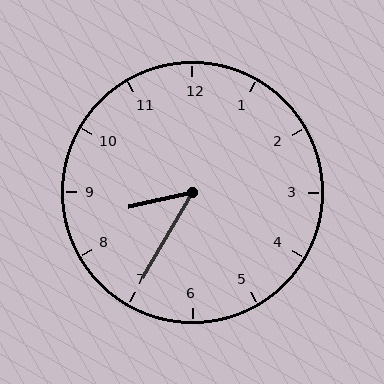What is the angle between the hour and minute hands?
Approximately 48 degrees.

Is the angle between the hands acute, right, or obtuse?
It is acute.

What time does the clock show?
8:35.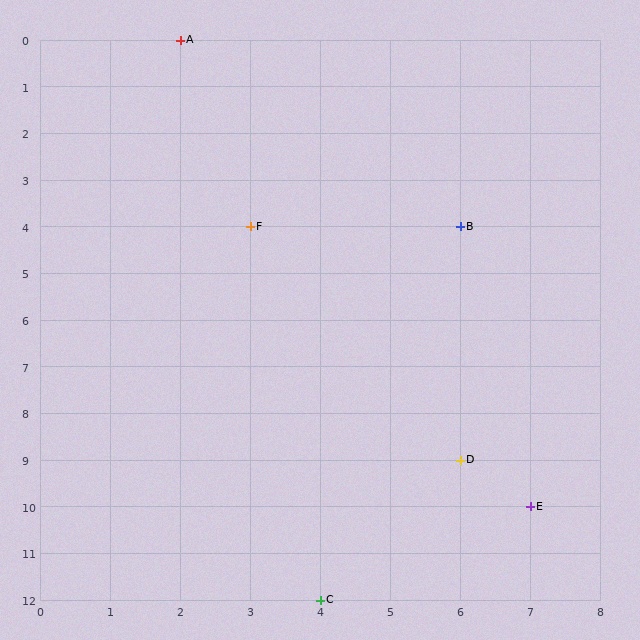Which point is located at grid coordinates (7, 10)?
Point E is at (7, 10).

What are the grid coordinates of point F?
Point F is at grid coordinates (3, 4).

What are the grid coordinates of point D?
Point D is at grid coordinates (6, 9).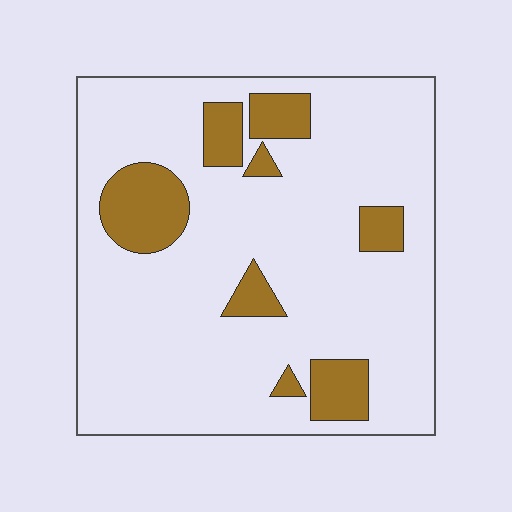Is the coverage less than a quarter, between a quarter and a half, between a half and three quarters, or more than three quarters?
Less than a quarter.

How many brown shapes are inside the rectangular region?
8.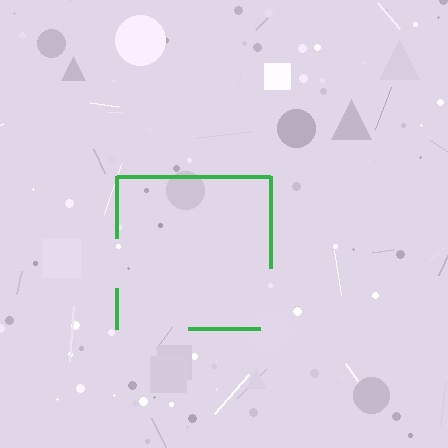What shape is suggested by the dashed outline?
The dashed outline suggests a square.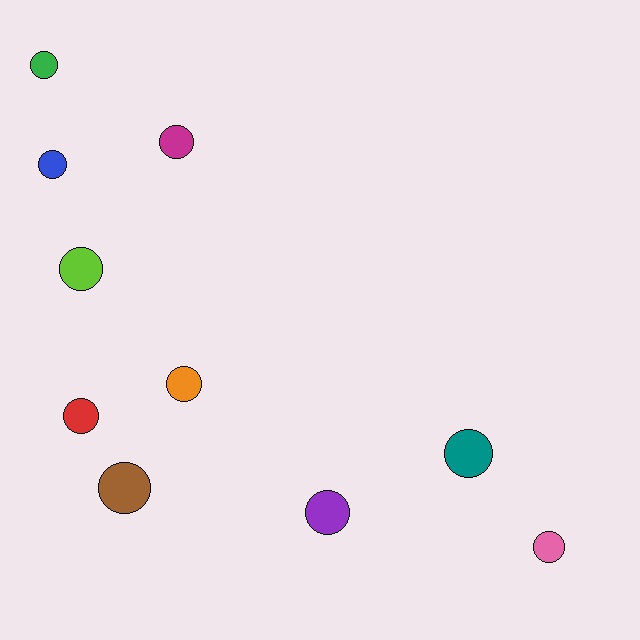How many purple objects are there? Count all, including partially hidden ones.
There is 1 purple object.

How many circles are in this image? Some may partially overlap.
There are 10 circles.